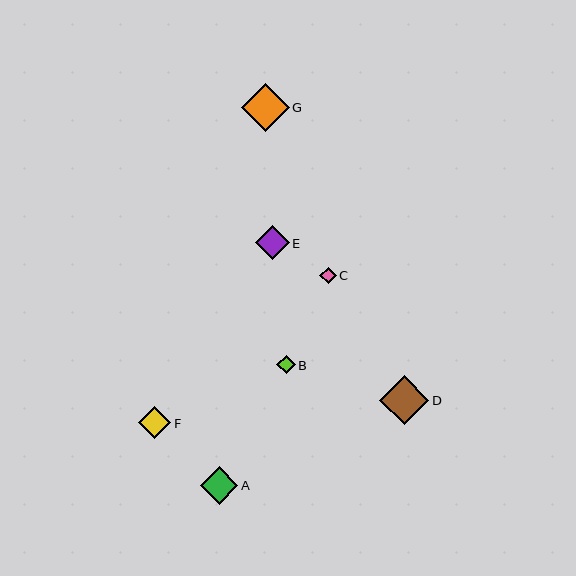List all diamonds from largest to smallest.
From largest to smallest: D, G, A, E, F, B, C.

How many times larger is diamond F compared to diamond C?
Diamond F is approximately 2.0 times the size of diamond C.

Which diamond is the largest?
Diamond D is the largest with a size of approximately 49 pixels.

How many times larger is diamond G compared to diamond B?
Diamond G is approximately 2.6 times the size of diamond B.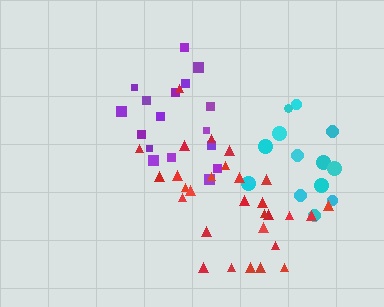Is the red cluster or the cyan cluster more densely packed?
Cyan.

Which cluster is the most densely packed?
Purple.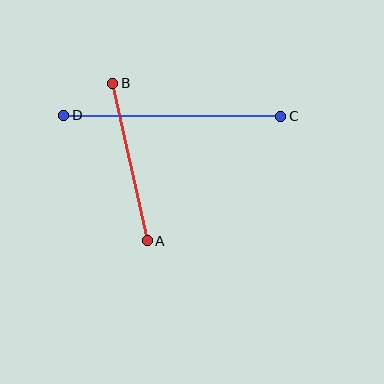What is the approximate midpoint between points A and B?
The midpoint is at approximately (130, 162) pixels.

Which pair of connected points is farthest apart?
Points C and D are farthest apart.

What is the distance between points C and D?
The distance is approximately 217 pixels.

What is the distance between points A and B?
The distance is approximately 161 pixels.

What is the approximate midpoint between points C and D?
The midpoint is at approximately (172, 116) pixels.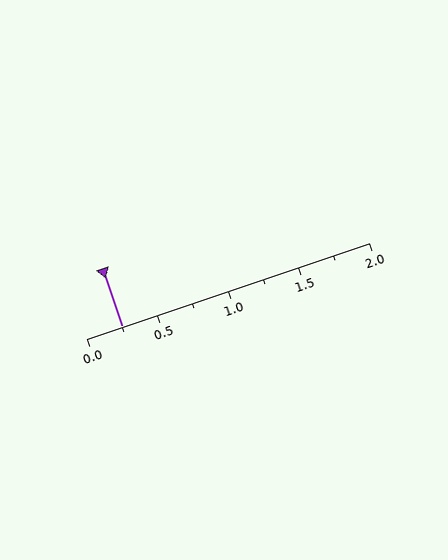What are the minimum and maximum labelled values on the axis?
The axis runs from 0.0 to 2.0.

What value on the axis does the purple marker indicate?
The marker indicates approximately 0.25.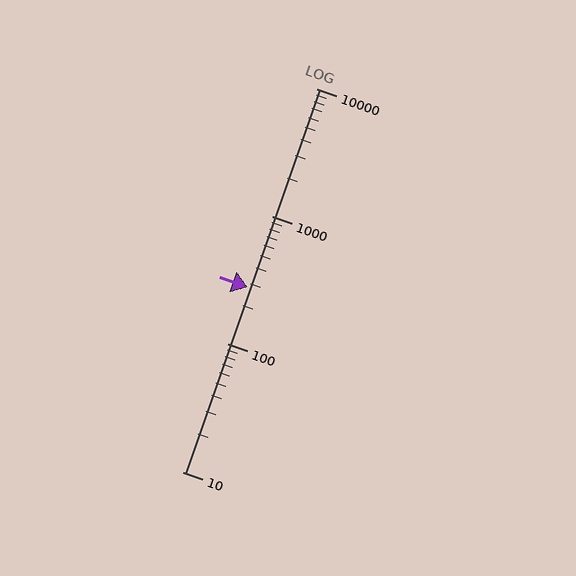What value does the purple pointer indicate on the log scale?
The pointer indicates approximately 280.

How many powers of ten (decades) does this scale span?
The scale spans 3 decades, from 10 to 10000.